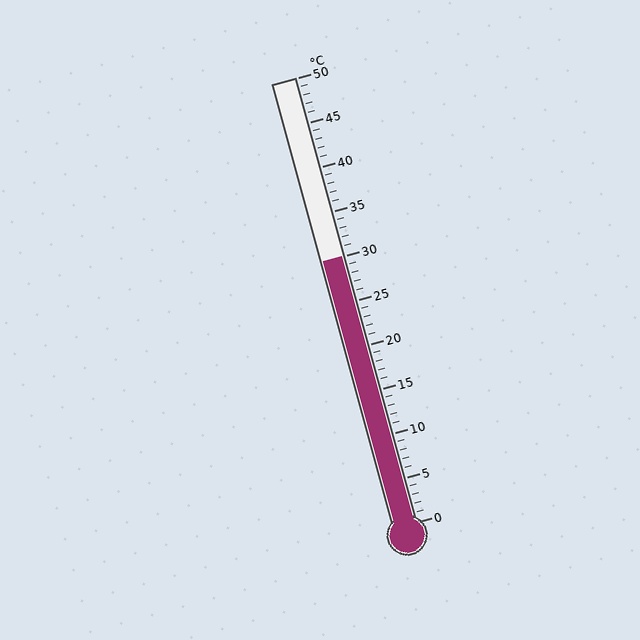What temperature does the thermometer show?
The thermometer shows approximately 30°C.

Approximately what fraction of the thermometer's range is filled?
The thermometer is filled to approximately 60% of its range.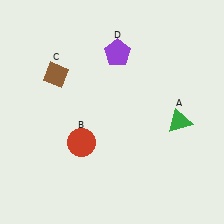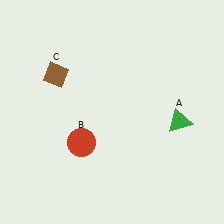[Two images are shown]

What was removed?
The purple pentagon (D) was removed in Image 2.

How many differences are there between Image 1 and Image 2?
There is 1 difference between the two images.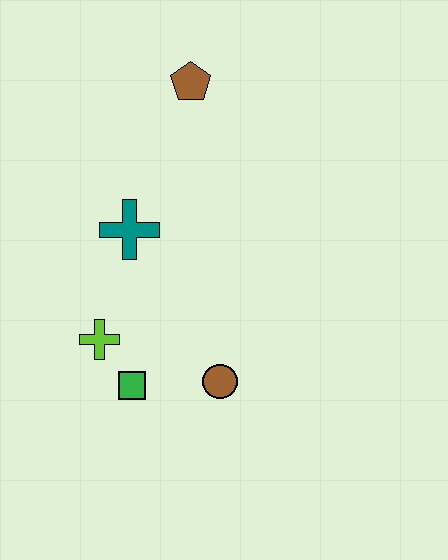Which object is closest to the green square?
The lime cross is closest to the green square.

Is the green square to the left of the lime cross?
No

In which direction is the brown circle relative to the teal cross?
The brown circle is below the teal cross.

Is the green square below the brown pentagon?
Yes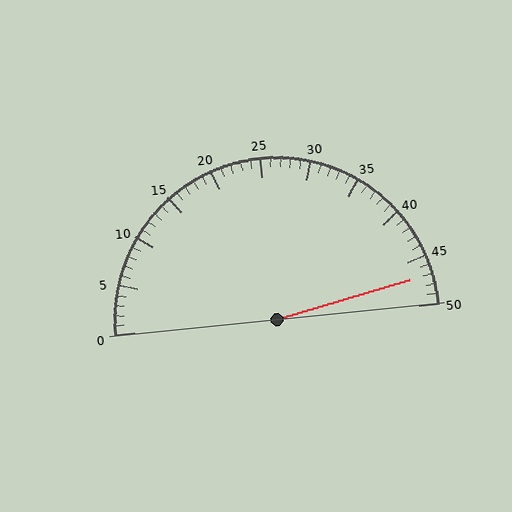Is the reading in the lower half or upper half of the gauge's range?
The reading is in the upper half of the range (0 to 50).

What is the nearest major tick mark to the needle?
The nearest major tick mark is 45.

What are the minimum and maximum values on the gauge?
The gauge ranges from 0 to 50.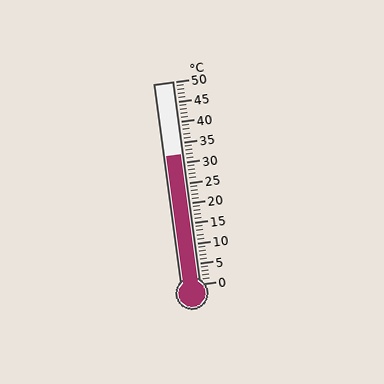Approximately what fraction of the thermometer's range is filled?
The thermometer is filled to approximately 65% of its range.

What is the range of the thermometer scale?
The thermometer scale ranges from 0°C to 50°C.